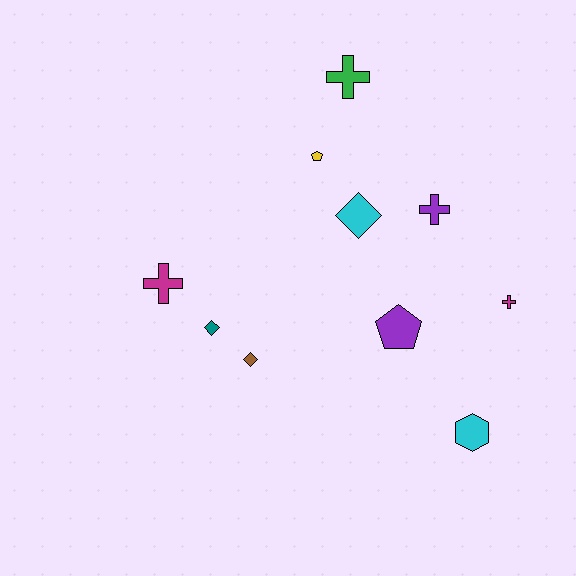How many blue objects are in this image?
There are no blue objects.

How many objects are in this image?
There are 10 objects.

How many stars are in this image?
There are no stars.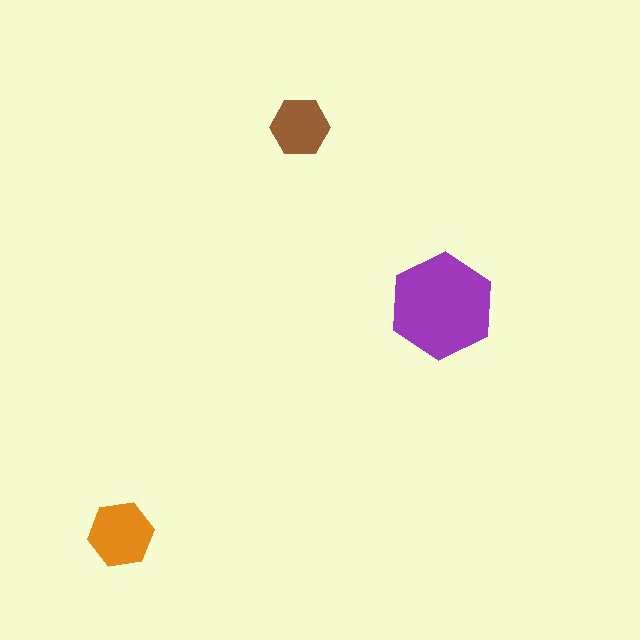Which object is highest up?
The brown hexagon is topmost.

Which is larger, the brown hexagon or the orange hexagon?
The orange one.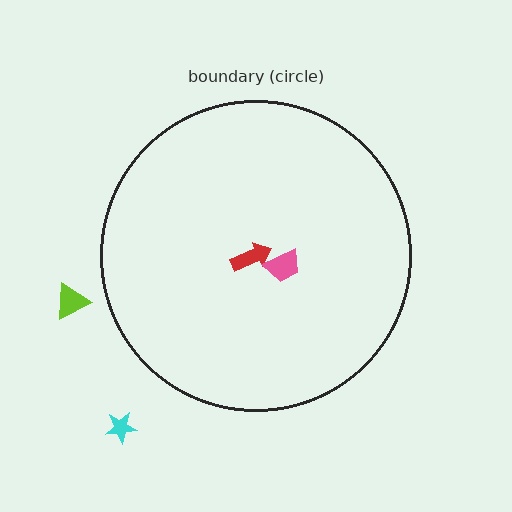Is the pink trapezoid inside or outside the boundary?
Inside.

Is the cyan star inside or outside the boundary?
Outside.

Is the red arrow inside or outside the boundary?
Inside.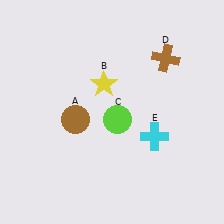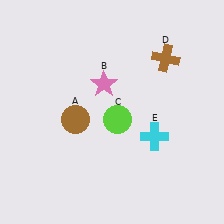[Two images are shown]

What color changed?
The star (B) changed from yellow in Image 1 to pink in Image 2.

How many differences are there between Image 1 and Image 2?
There is 1 difference between the two images.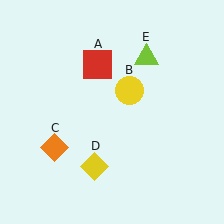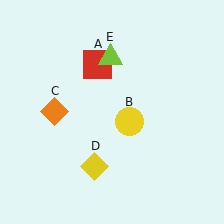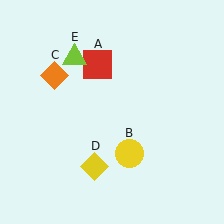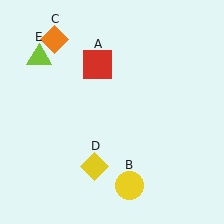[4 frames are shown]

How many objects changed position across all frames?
3 objects changed position: yellow circle (object B), orange diamond (object C), lime triangle (object E).